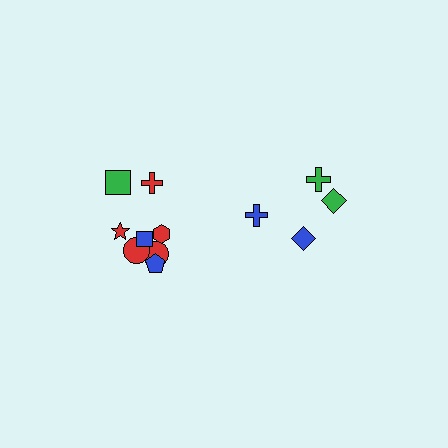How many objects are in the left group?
There are 8 objects.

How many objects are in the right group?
There are 4 objects.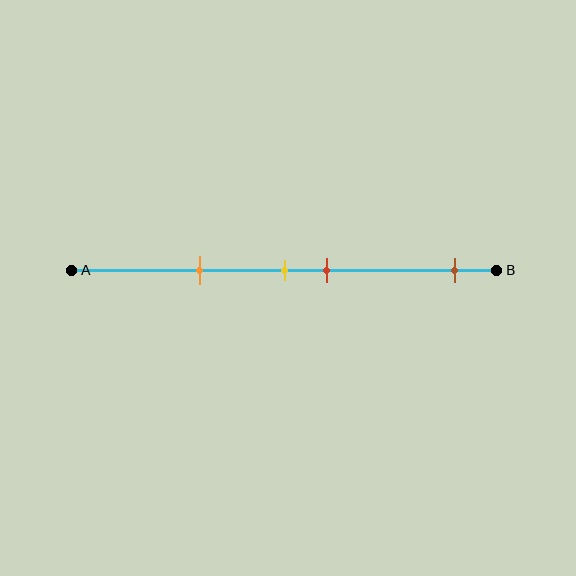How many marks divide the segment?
There are 4 marks dividing the segment.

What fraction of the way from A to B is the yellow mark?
The yellow mark is approximately 50% (0.5) of the way from A to B.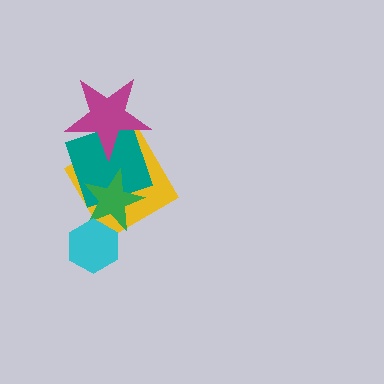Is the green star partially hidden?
Yes, it is partially covered by another shape.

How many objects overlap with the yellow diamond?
3 objects overlap with the yellow diamond.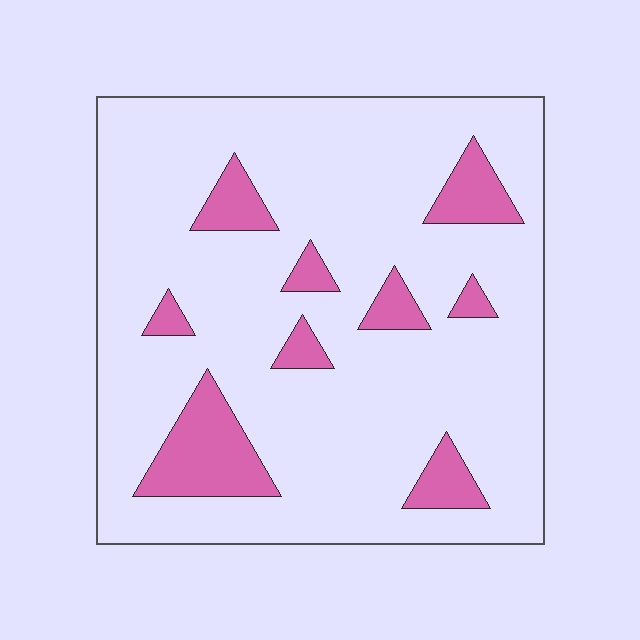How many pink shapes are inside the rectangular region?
9.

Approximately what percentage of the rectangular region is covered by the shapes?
Approximately 15%.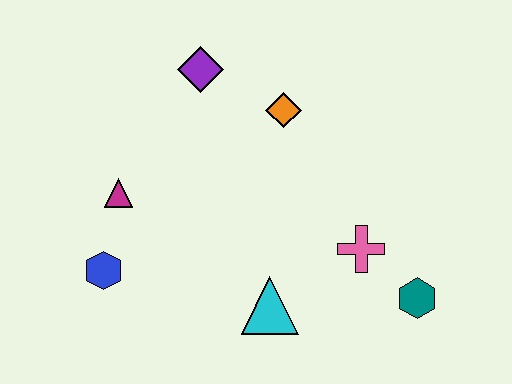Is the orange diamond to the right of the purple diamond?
Yes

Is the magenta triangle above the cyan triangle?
Yes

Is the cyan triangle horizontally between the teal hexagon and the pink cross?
No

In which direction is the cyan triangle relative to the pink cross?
The cyan triangle is to the left of the pink cross.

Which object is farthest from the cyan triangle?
The purple diamond is farthest from the cyan triangle.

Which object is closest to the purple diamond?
The orange diamond is closest to the purple diamond.